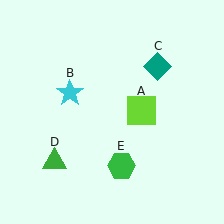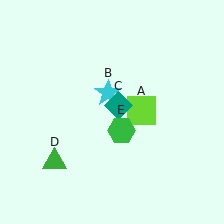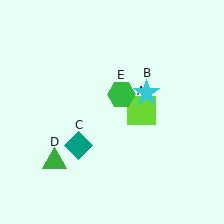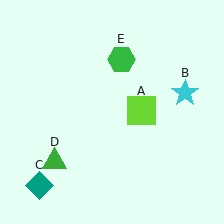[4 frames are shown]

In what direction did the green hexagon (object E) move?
The green hexagon (object E) moved up.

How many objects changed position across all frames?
3 objects changed position: cyan star (object B), teal diamond (object C), green hexagon (object E).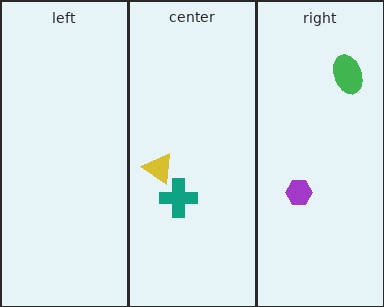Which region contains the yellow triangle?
The center region.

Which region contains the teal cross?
The center region.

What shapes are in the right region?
The purple hexagon, the green ellipse.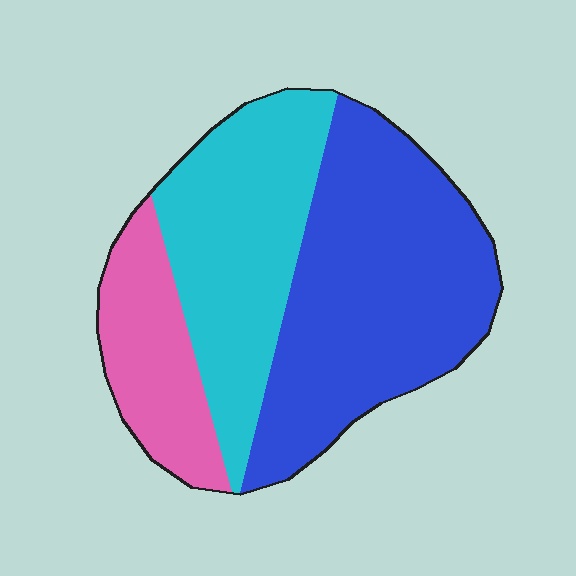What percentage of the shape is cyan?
Cyan covers about 35% of the shape.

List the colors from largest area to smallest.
From largest to smallest: blue, cyan, pink.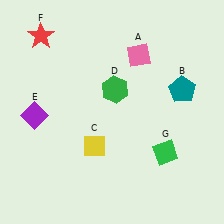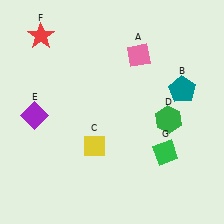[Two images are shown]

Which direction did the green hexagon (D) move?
The green hexagon (D) moved right.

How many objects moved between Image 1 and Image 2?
1 object moved between the two images.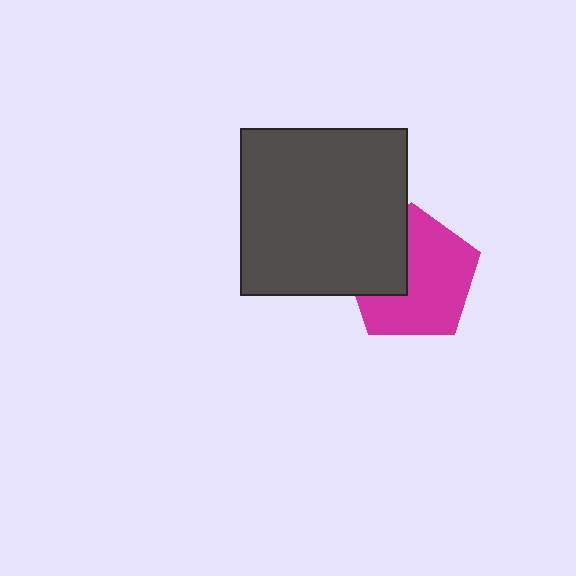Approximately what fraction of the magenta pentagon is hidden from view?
Roughly 32% of the magenta pentagon is hidden behind the dark gray square.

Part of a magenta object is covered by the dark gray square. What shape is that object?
It is a pentagon.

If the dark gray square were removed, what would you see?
You would see the complete magenta pentagon.